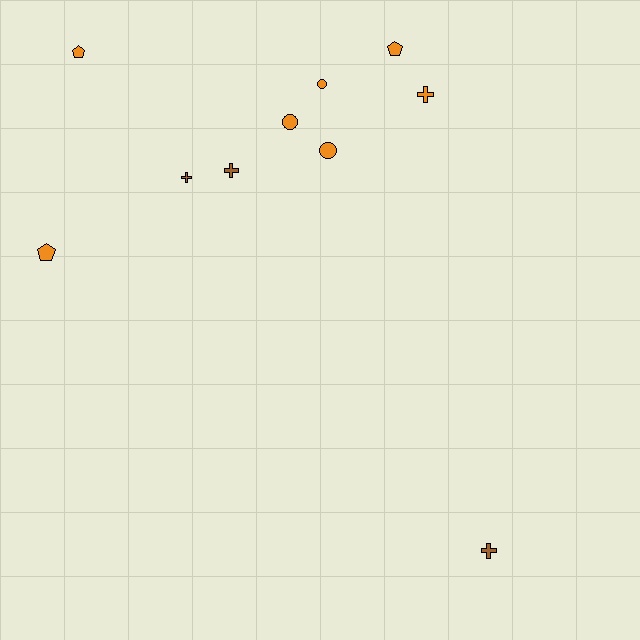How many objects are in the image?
There are 10 objects.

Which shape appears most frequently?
Cross, with 4 objects.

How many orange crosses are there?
There is 1 orange cross.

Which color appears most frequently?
Orange, with 7 objects.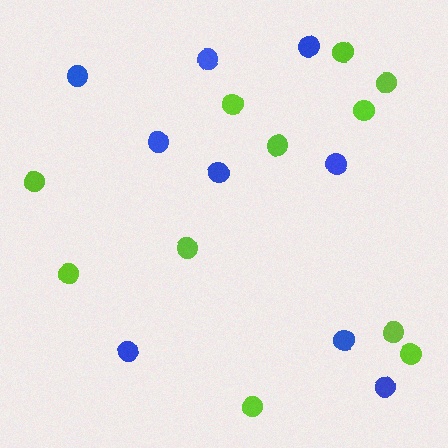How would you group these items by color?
There are 2 groups: one group of lime circles (11) and one group of blue circles (9).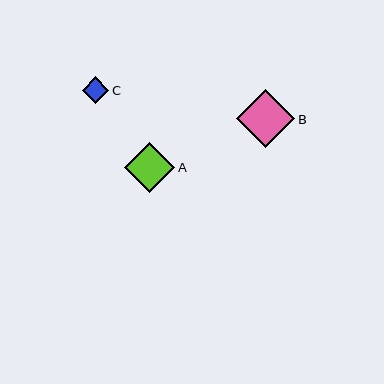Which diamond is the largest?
Diamond B is the largest with a size of approximately 58 pixels.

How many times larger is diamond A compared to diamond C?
Diamond A is approximately 1.9 times the size of diamond C.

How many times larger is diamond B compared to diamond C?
Diamond B is approximately 2.2 times the size of diamond C.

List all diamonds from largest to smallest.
From largest to smallest: B, A, C.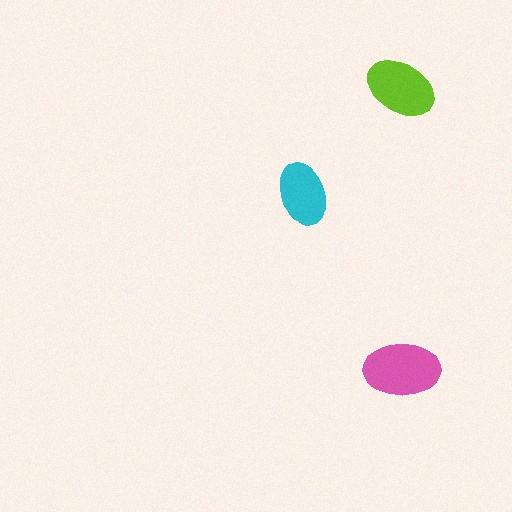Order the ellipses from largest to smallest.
the pink one, the lime one, the cyan one.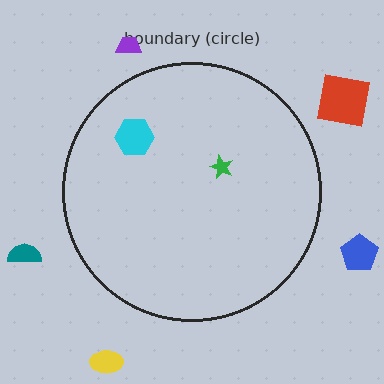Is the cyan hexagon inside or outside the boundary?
Inside.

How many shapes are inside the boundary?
2 inside, 5 outside.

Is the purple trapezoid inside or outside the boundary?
Outside.